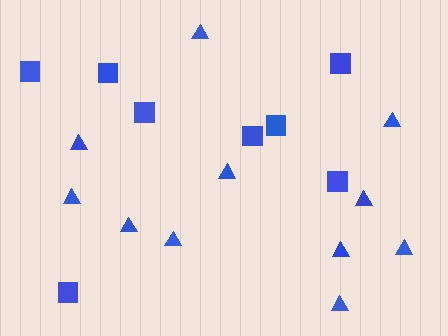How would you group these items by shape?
There are 2 groups: one group of squares (8) and one group of triangles (11).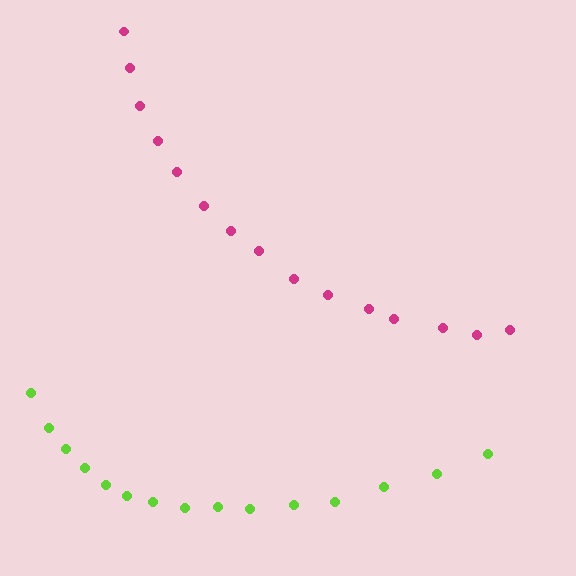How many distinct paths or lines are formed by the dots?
There are 2 distinct paths.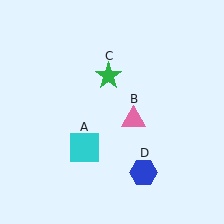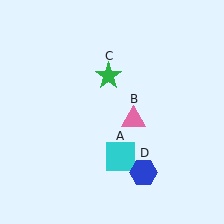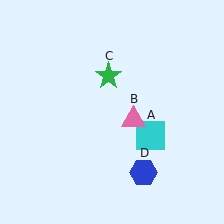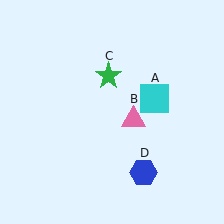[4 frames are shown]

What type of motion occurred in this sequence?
The cyan square (object A) rotated counterclockwise around the center of the scene.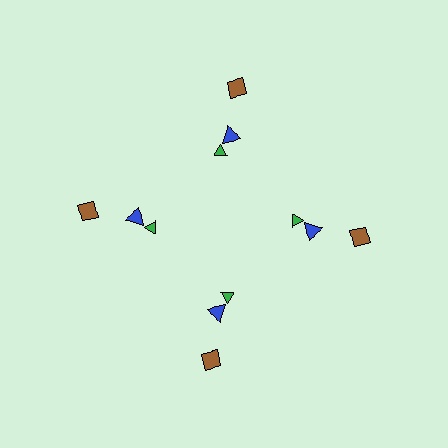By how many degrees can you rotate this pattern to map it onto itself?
The pattern maps onto itself every 90 degrees of rotation.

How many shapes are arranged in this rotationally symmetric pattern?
There are 12 shapes, arranged in 4 groups of 3.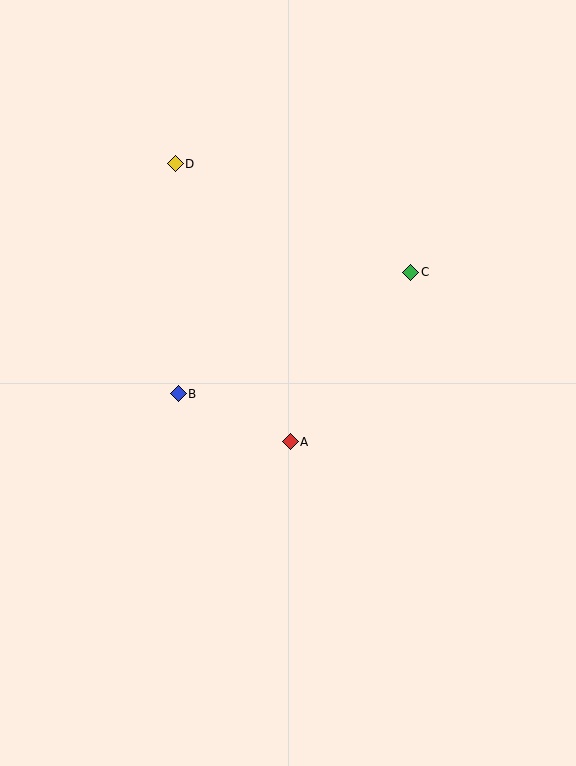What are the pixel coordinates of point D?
Point D is at (175, 164).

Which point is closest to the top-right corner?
Point C is closest to the top-right corner.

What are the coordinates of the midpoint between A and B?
The midpoint between A and B is at (234, 418).